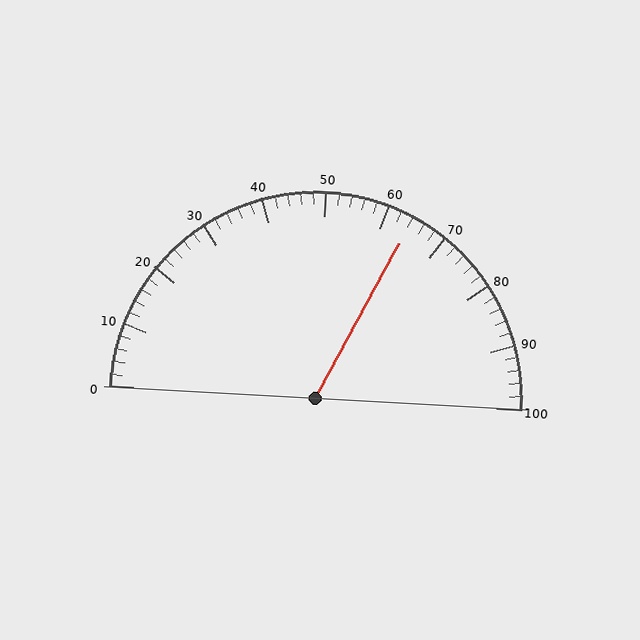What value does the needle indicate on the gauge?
The needle indicates approximately 64.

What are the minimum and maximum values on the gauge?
The gauge ranges from 0 to 100.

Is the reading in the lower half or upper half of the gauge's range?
The reading is in the upper half of the range (0 to 100).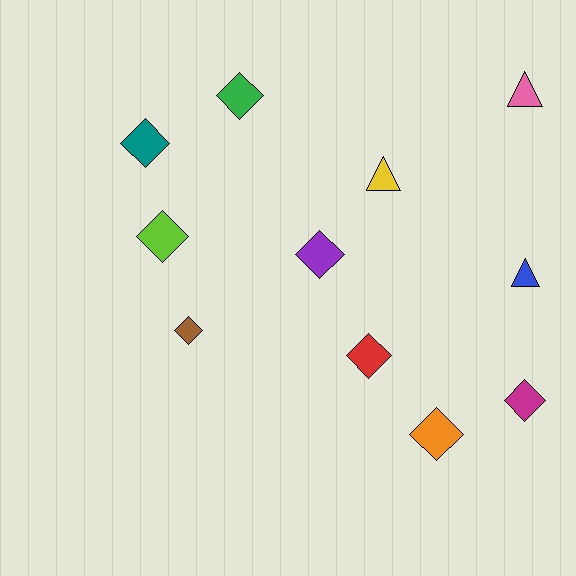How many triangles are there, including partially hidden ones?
There are 3 triangles.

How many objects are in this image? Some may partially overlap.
There are 11 objects.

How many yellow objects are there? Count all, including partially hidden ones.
There is 1 yellow object.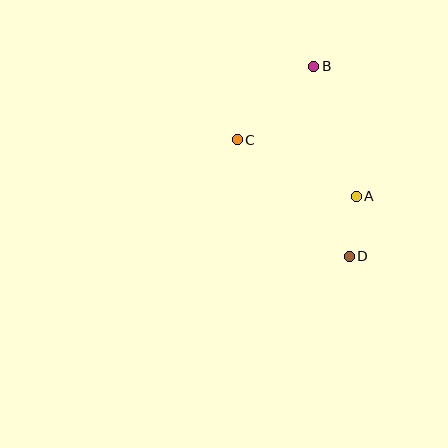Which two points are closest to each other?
Points A and D are closest to each other.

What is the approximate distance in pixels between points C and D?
The distance between C and D is approximately 162 pixels.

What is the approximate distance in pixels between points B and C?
The distance between B and C is approximately 106 pixels.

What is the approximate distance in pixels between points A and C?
The distance between A and C is approximately 132 pixels.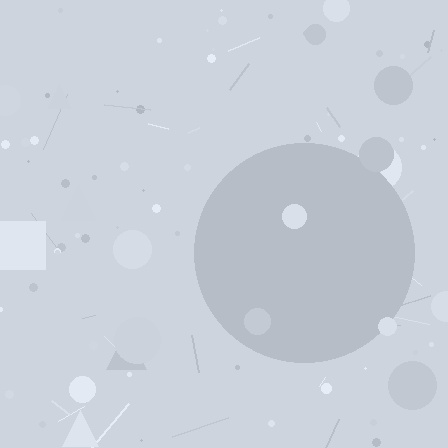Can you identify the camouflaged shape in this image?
The camouflaged shape is a circle.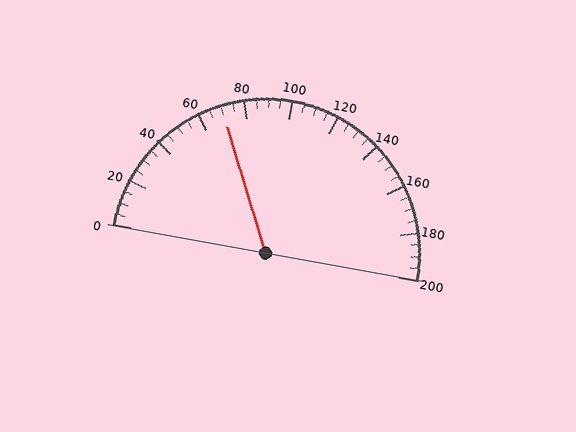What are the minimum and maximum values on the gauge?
The gauge ranges from 0 to 200.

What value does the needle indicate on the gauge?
The needle indicates approximately 70.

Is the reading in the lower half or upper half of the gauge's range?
The reading is in the lower half of the range (0 to 200).